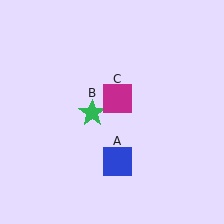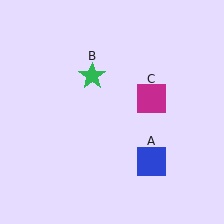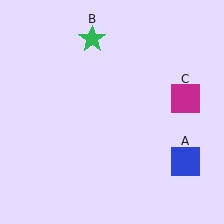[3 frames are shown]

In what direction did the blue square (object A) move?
The blue square (object A) moved right.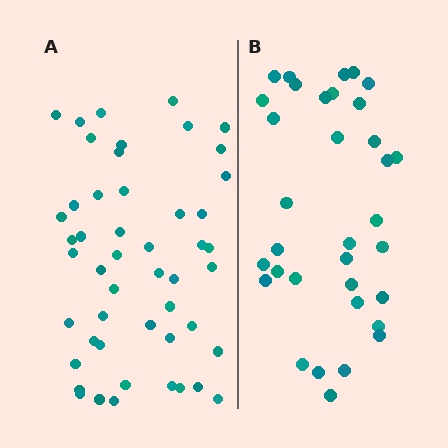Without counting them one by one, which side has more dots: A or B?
Region A (the left region) has more dots.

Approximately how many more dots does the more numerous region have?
Region A has approximately 15 more dots than region B.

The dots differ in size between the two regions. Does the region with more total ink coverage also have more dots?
No. Region B has more total ink coverage because its dots are larger, but region A actually contains more individual dots. Total area can be misleading — the number of items is what matters here.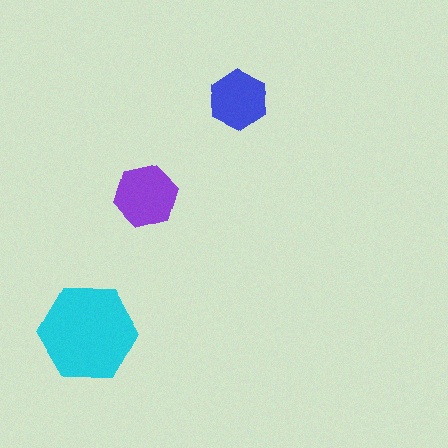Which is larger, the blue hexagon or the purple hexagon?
The purple one.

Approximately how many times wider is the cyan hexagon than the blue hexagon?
About 1.5 times wider.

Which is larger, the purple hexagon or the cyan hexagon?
The cyan one.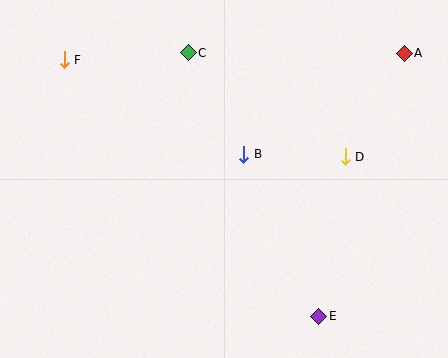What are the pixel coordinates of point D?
Point D is at (345, 157).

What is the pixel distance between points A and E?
The distance between A and E is 277 pixels.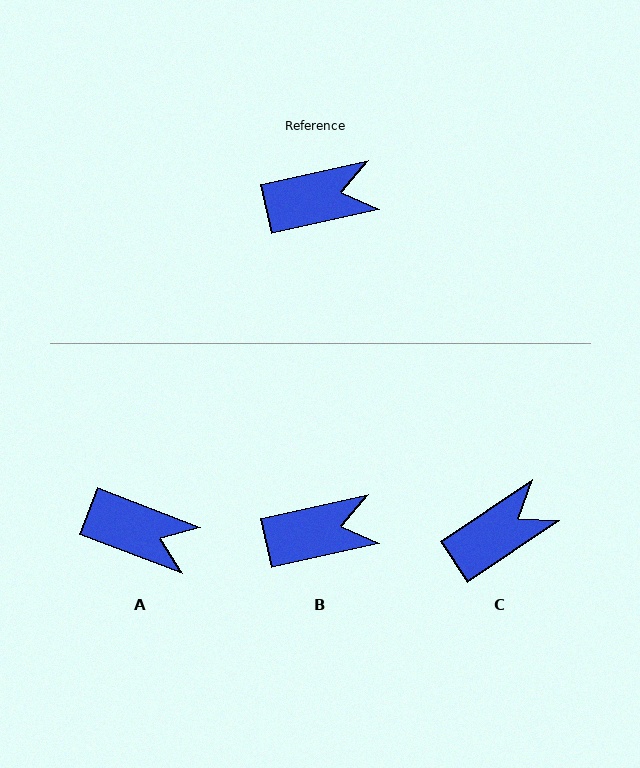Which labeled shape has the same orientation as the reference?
B.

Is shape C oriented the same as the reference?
No, it is off by about 21 degrees.